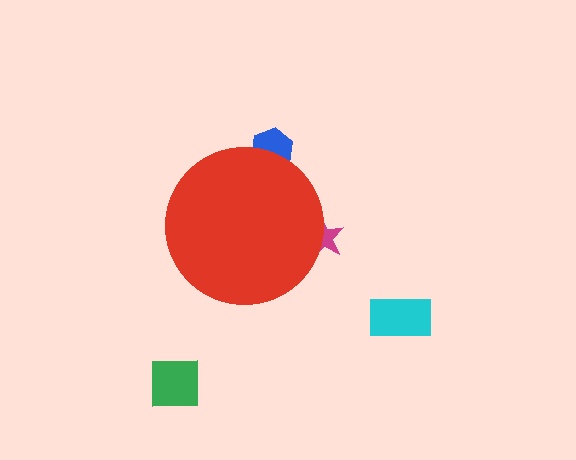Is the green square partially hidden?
No, the green square is fully visible.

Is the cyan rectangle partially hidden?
No, the cyan rectangle is fully visible.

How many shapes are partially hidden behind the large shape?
2 shapes are partially hidden.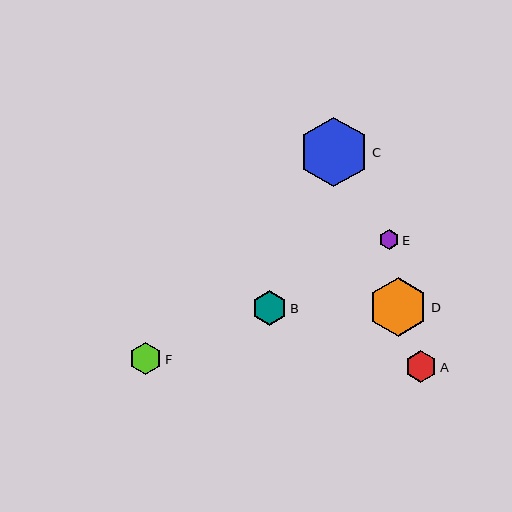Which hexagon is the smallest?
Hexagon E is the smallest with a size of approximately 20 pixels.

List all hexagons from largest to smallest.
From largest to smallest: C, D, B, F, A, E.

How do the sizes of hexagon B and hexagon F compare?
Hexagon B and hexagon F are approximately the same size.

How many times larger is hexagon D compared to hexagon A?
Hexagon D is approximately 1.8 times the size of hexagon A.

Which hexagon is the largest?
Hexagon C is the largest with a size of approximately 70 pixels.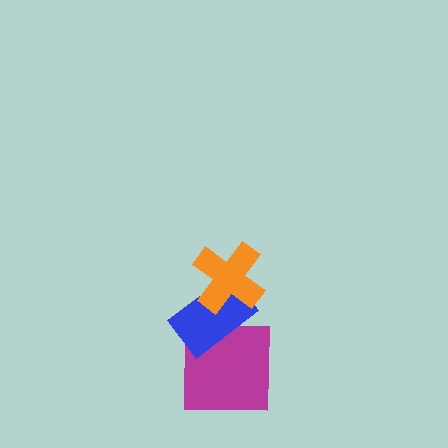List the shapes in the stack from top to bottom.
From top to bottom: the orange cross, the blue rectangle, the magenta square.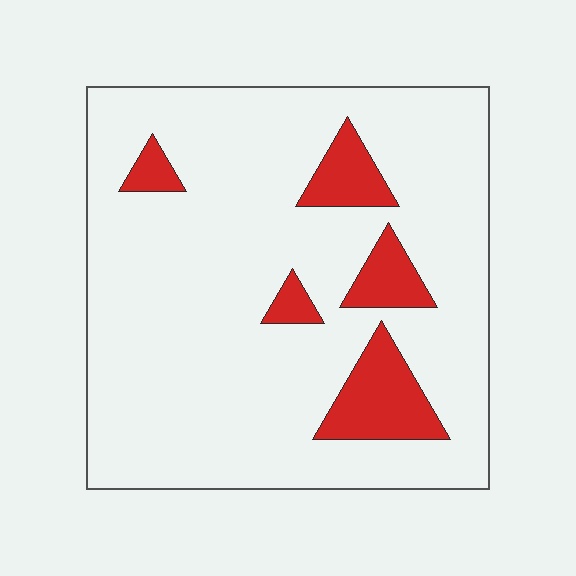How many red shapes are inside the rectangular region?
5.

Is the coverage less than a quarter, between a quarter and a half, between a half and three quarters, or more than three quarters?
Less than a quarter.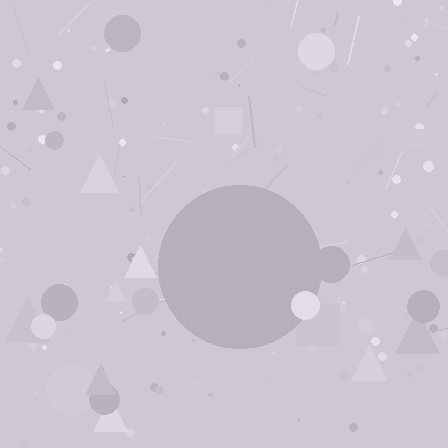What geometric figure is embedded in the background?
A circle is embedded in the background.